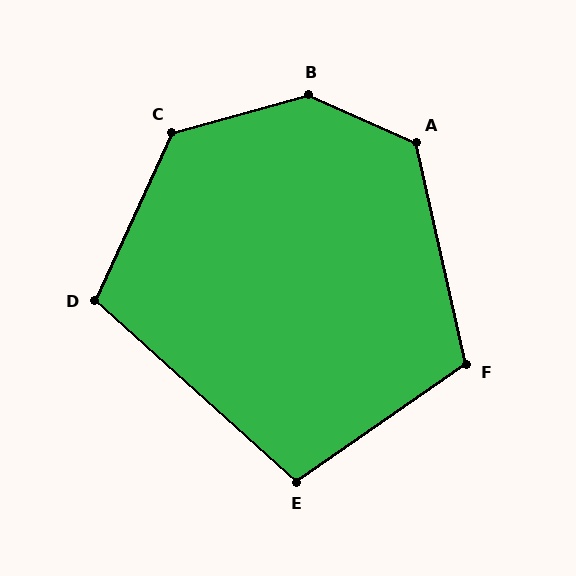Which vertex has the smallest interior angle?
E, at approximately 103 degrees.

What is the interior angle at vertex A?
Approximately 127 degrees (obtuse).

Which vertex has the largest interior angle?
B, at approximately 141 degrees.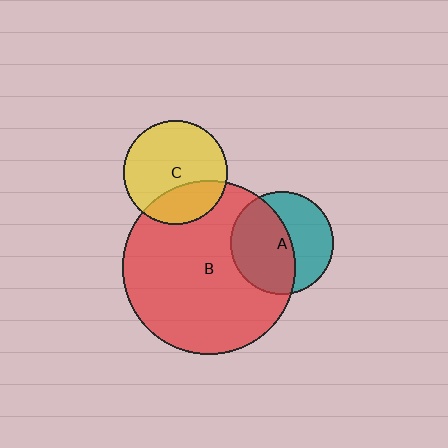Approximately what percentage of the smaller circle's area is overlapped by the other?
Approximately 55%.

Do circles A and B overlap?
Yes.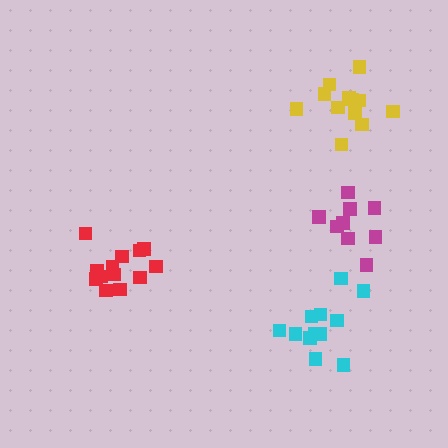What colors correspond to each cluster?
The clusters are colored: red, cyan, yellow, magenta.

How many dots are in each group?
Group 1: 13 dots, Group 2: 12 dots, Group 3: 12 dots, Group 4: 9 dots (46 total).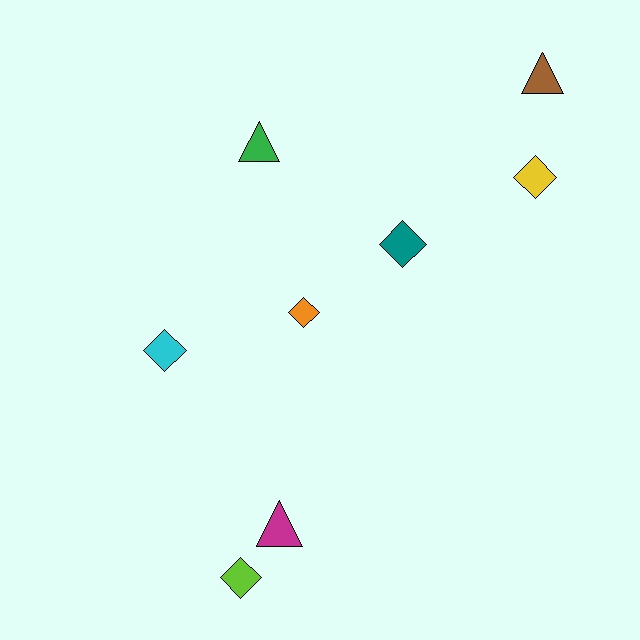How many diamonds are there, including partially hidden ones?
There are 5 diamonds.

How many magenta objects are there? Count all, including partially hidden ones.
There is 1 magenta object.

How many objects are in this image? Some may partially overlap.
There are 8 objects.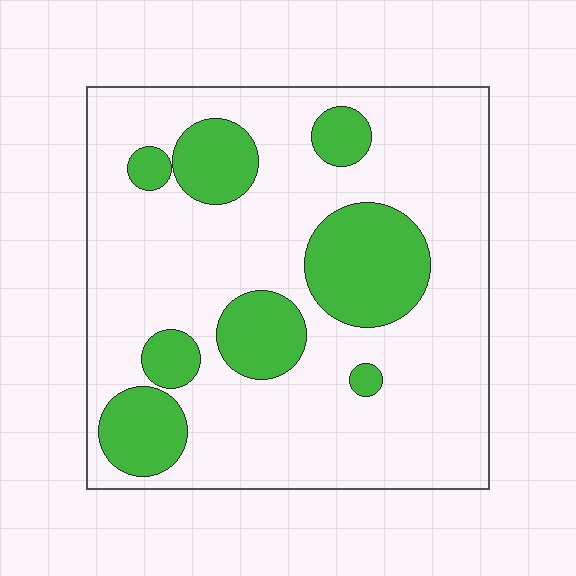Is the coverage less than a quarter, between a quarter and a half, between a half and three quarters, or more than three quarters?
Less than a quarter.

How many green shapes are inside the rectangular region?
8.